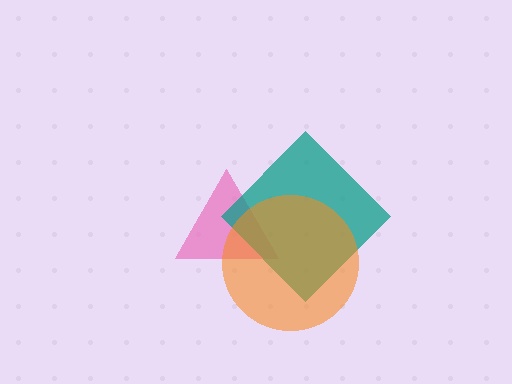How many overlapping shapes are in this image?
There are 3 overlapping shapes in the image.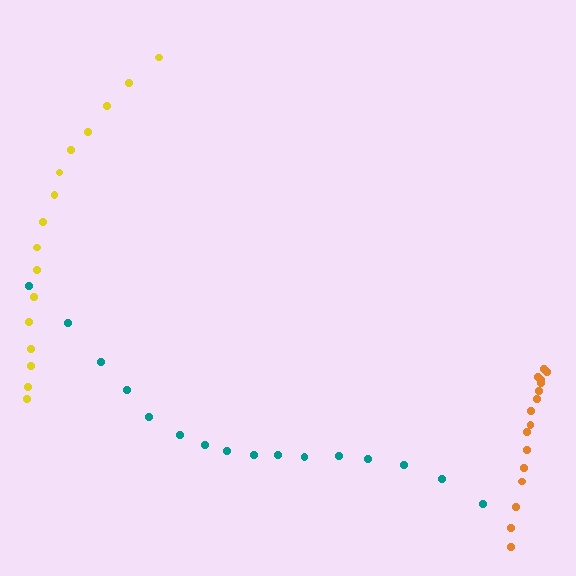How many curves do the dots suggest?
There are 3 distinct paths.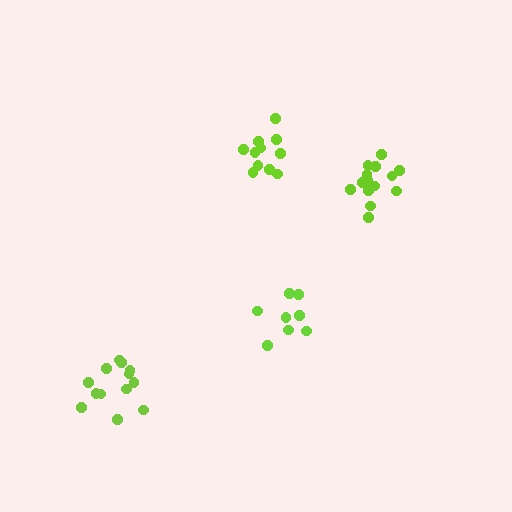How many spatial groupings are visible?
There are 4 spatial groupings.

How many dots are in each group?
Group 1: 13 dots, Group 2: 8 dots, Group 3: 11 dots, Group 4: 14 dots (46 total).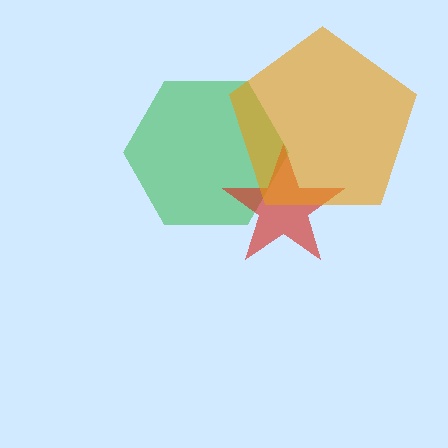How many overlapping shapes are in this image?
There are 3 overlapping shapes in the image.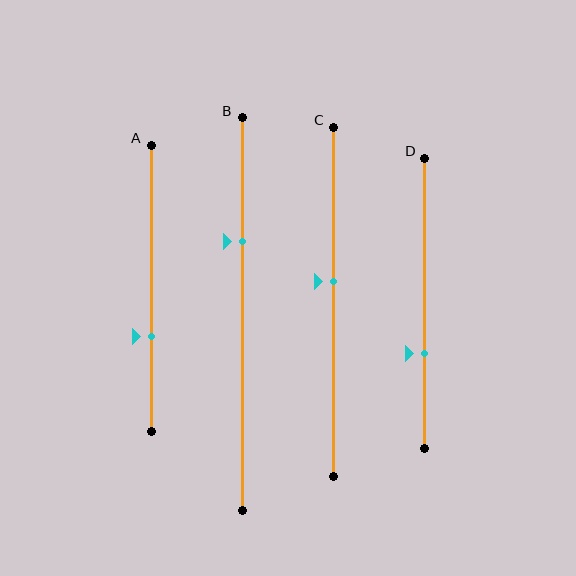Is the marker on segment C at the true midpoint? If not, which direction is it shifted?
No, the marker on segment C is shifted upward by about 6% of the segment length.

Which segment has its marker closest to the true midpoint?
Segment C has its marker closest to the true midpoint.